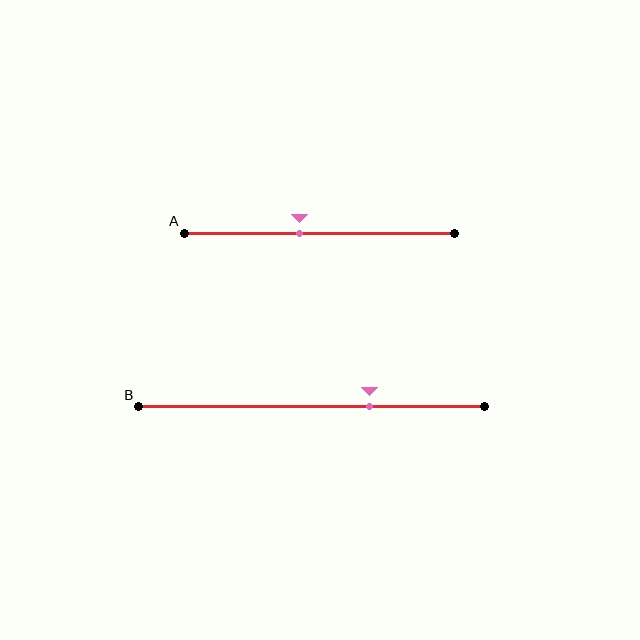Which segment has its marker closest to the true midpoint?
Segment A has its marker closest to the true midpoint.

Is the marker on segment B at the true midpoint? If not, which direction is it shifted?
No, the marker on segment B is shifted to the right by about 17% of the segment length.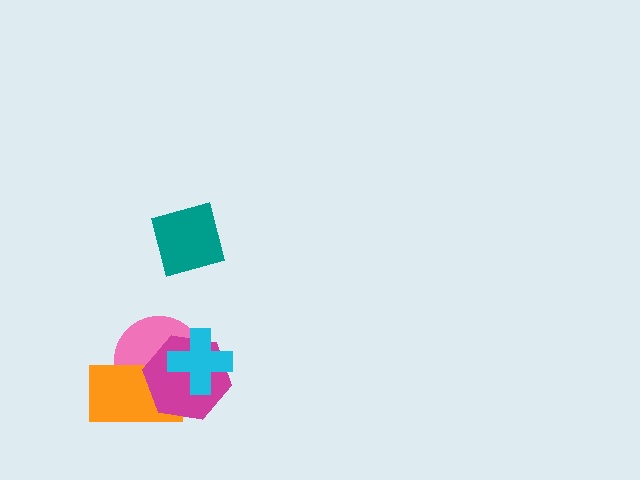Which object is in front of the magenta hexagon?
The cyan cross is in front of the magenta hexagon.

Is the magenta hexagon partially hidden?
Yes, it is partially covered by another shape.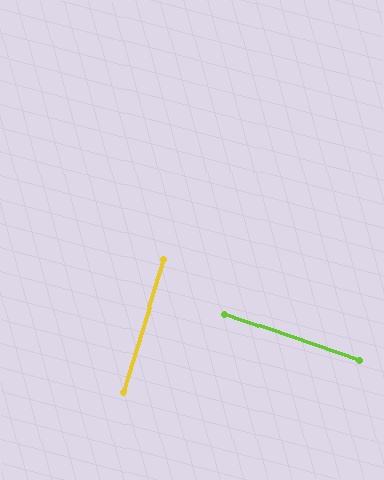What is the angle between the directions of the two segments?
Approximately 88 degrees.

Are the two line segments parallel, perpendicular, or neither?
Perpendicular — they meet at approximately 88°.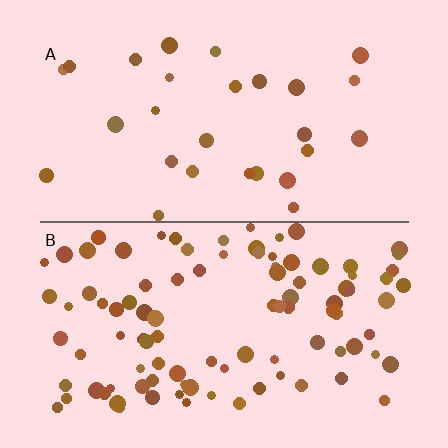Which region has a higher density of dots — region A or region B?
B (the bottom).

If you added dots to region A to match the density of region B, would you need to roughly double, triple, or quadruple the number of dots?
Approximately quadruple.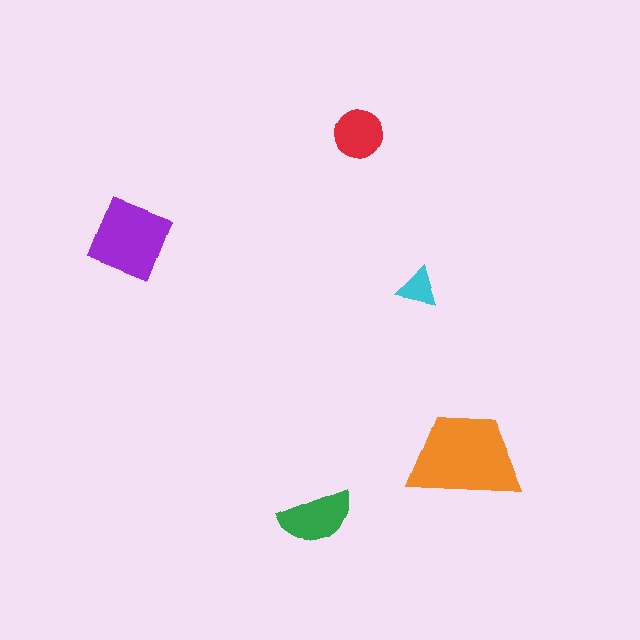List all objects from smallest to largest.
The cyan triangle, the red circle, the green semicircle, the purple diamond, the orange trapezoid.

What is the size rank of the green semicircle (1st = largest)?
3rd.